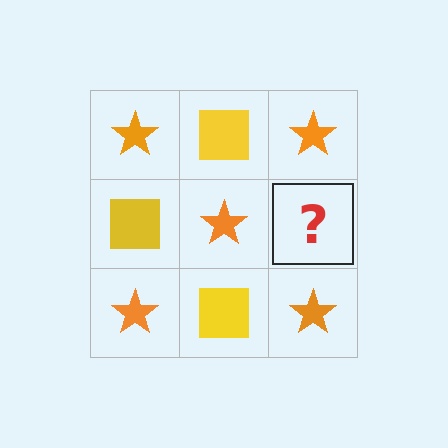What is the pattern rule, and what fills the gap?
The rule is that it alternates orange star and yellow square in a checkerboard pattern. The gap should be filled with a yellow square.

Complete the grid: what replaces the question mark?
The question mark should be replaced with a yellow square.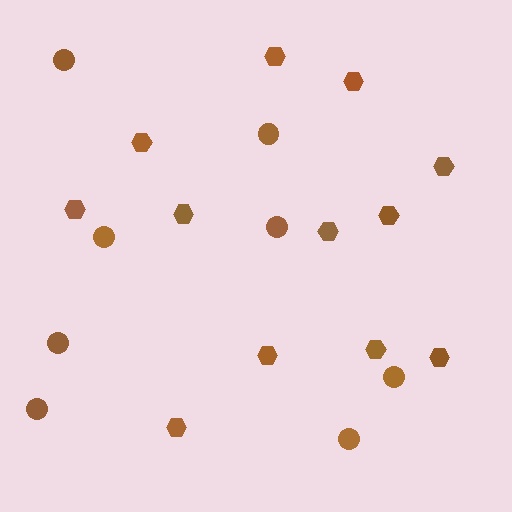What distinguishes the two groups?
There are 2 groups: one group of hexagons (12) and one group of circles (8).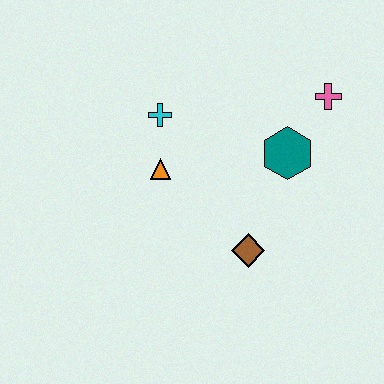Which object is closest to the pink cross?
The teal hexagon is closest to the pink cross.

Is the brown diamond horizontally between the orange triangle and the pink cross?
Yes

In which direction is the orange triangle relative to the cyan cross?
The orange triangle is below the cyan cross.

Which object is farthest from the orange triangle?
The pink cross is farthest from the orange triangle.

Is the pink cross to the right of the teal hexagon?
Yes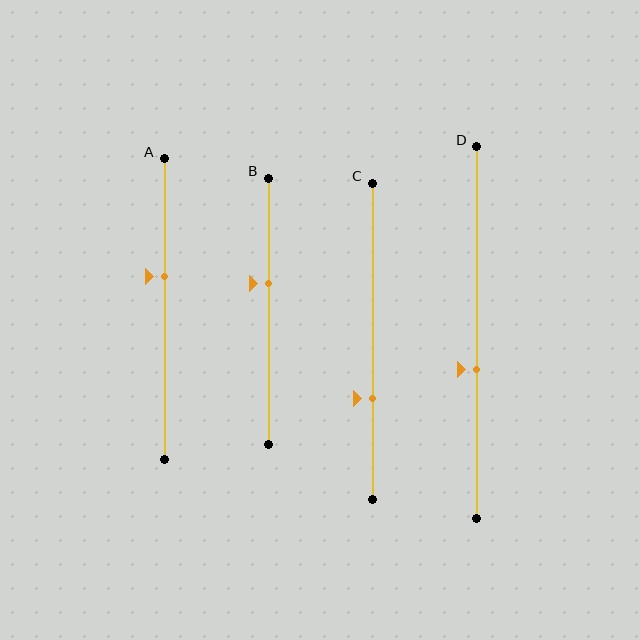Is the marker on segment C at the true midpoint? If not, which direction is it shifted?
No, the marker on segment C is shifted downward by about 18% of the segment length.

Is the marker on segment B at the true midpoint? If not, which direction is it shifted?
No, the marker on segment B is shifted upward by about 11% of the segment length.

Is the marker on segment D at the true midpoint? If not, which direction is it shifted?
No, the marker on segment D is shifted downward by about 10% of the segment length.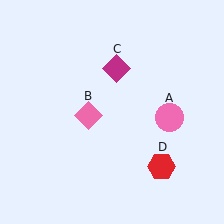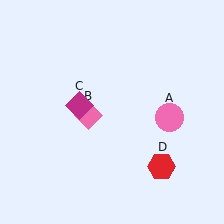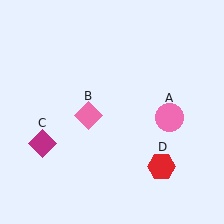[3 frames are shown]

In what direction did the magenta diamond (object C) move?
The magenta diamond (object C) moved down and to the left.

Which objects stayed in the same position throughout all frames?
Pink circle (object A) and pink diamond (object B) and red hexagon (object D) remained stationary.